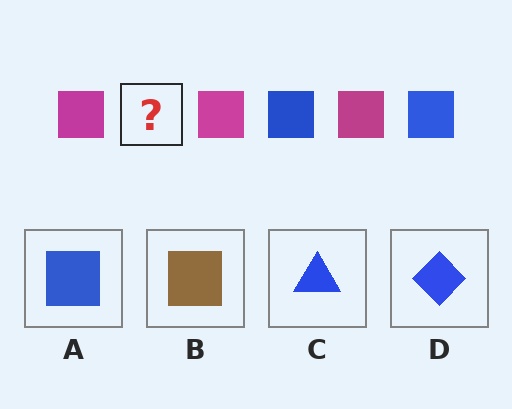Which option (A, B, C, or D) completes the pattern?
A.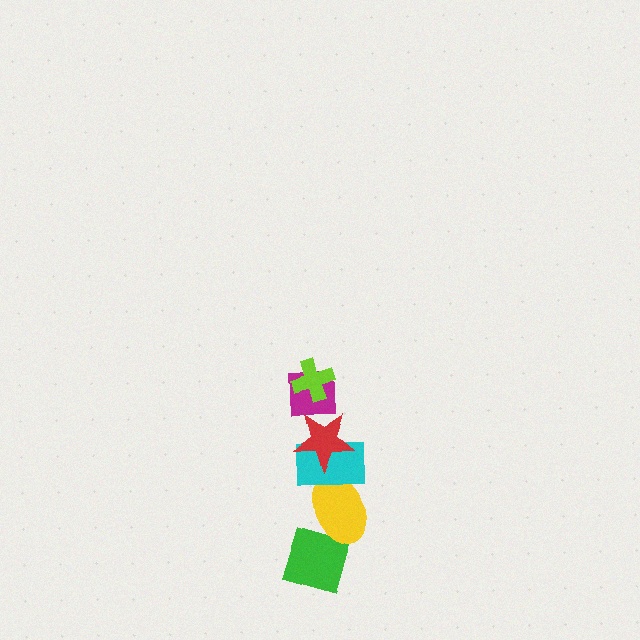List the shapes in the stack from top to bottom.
From top to bottom: the lime cross, the magenta square, the red star, the cyan rectangle, the yellow ellipse, the green diamond.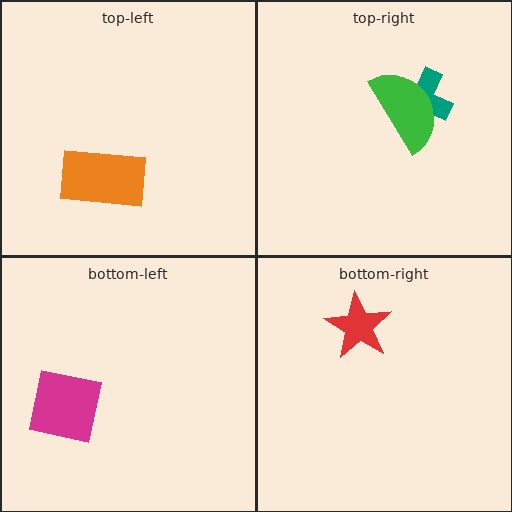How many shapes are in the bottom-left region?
1.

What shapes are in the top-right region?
The teal cross, the green semicircle.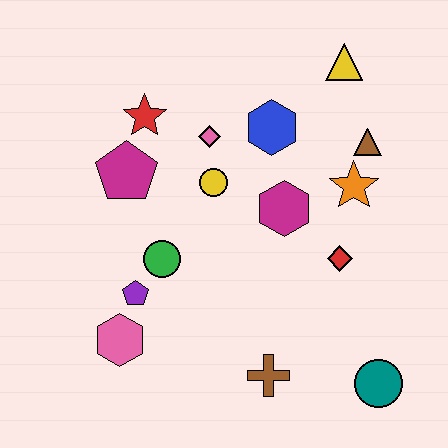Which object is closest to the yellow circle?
The pink diamond is closest to the yellow circle.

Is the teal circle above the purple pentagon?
No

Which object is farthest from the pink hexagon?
The yellow triangle is farthest from the pink hexagon.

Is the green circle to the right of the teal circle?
No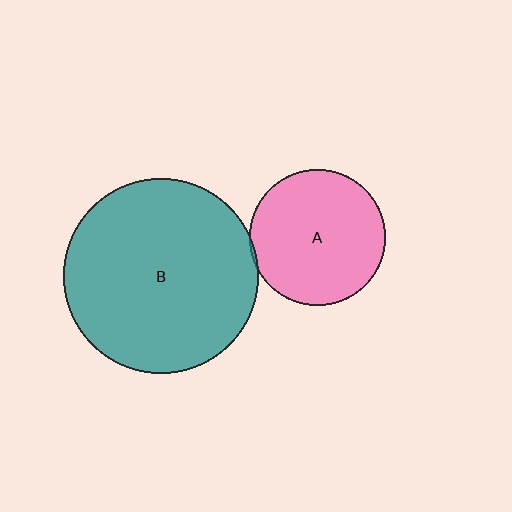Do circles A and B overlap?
Yes.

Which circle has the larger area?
Circle B (teal).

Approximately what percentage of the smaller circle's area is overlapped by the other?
Approximately 5%.